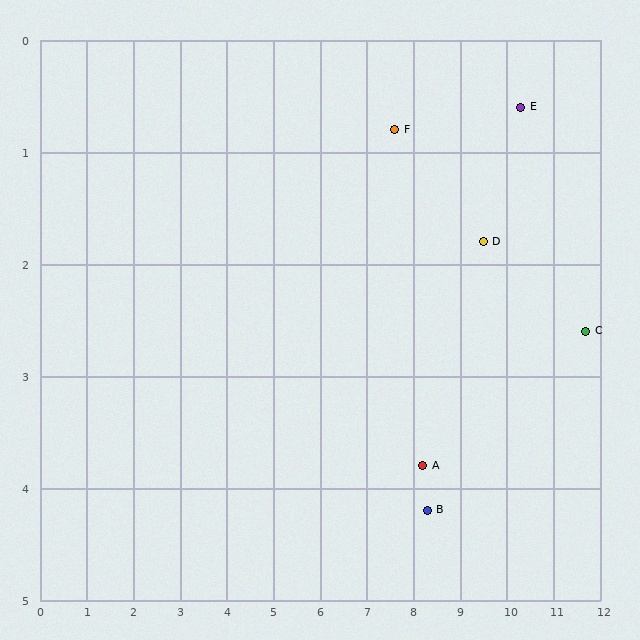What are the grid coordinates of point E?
Point E is at approximately (10.3, 0.6).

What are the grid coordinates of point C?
Point C is at approximately (11.7, 2.6).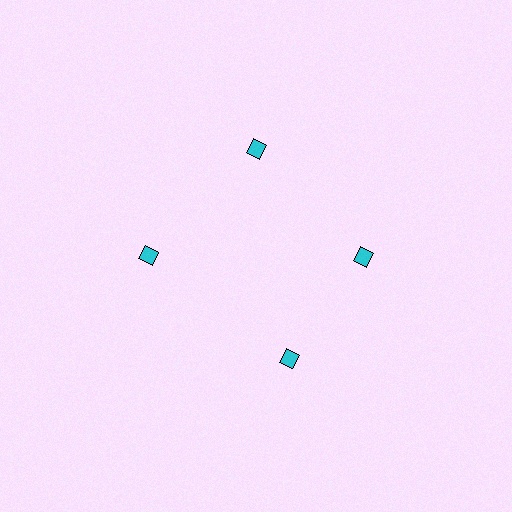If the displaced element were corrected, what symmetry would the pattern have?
It would have 4-fold rotational symmetry — the pattern would map onto itself every 90 degrees.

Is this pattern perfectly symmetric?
No. The 4 cyan diamonds are arranged in a ring, but one element near the 6 o'clock position is rotated out of alignment along the ring, breaking the 4-fold rotational symmetry.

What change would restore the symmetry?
The symmetry would be restored by rotating it back into even spacing with its neighbors so that all 4 diamonds sit at equal angles and equal distance from the center.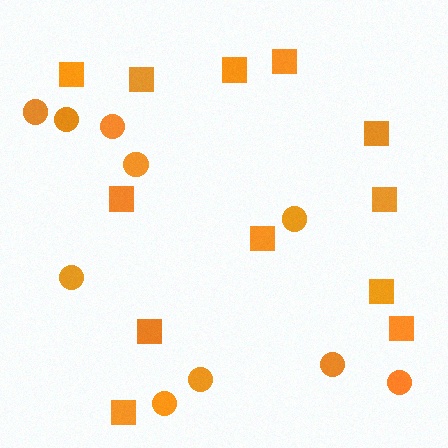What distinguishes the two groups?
There are 2 groups: one group of circles (10) and one group of squares (12).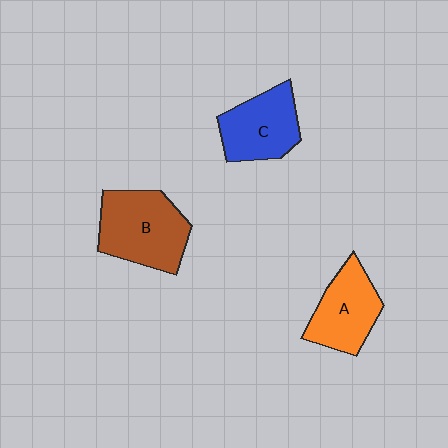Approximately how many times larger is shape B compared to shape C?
Approximately 1.3 times.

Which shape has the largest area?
Shape B (brown).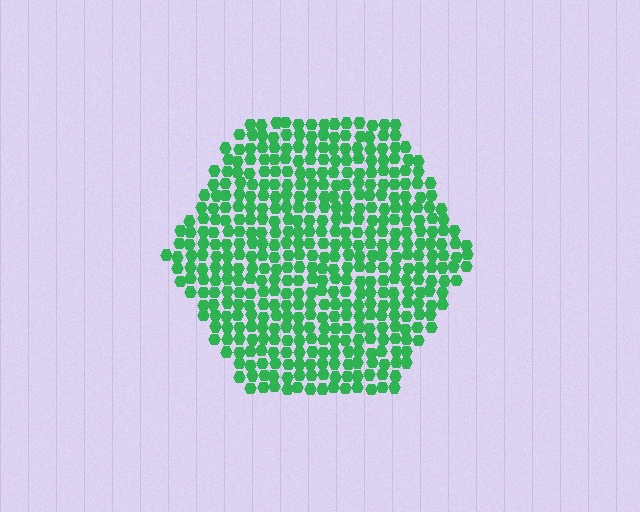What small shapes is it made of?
It is made of small hexagons.